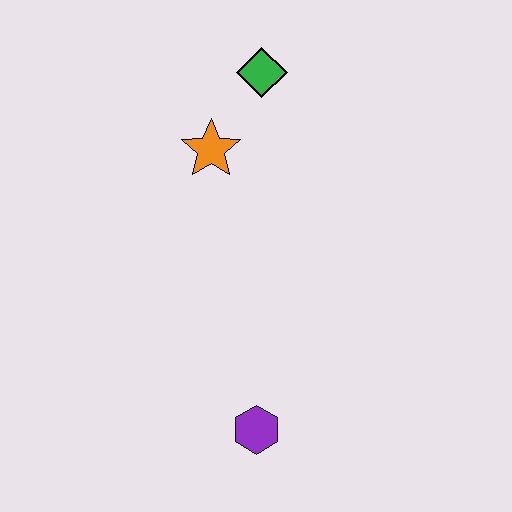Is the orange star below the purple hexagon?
No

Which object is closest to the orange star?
The green diamond is closest to the orange star.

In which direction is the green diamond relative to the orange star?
The green diamond is above the orange star.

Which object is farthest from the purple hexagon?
The green diamond is farthest from the purple hexagon.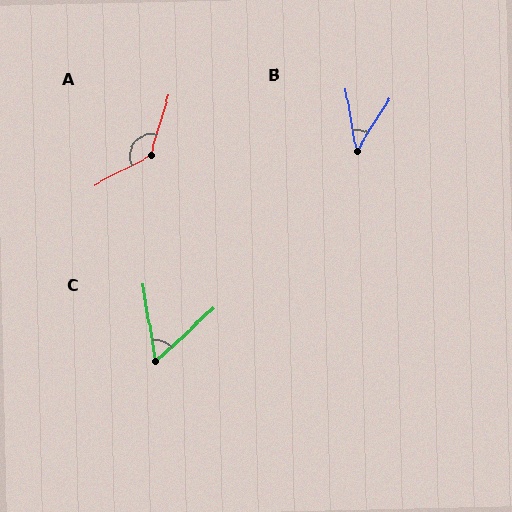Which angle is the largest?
A, at approximately 135 degrees.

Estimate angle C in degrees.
Approximately 57 degrees.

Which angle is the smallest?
B, at approximately 42 degrees.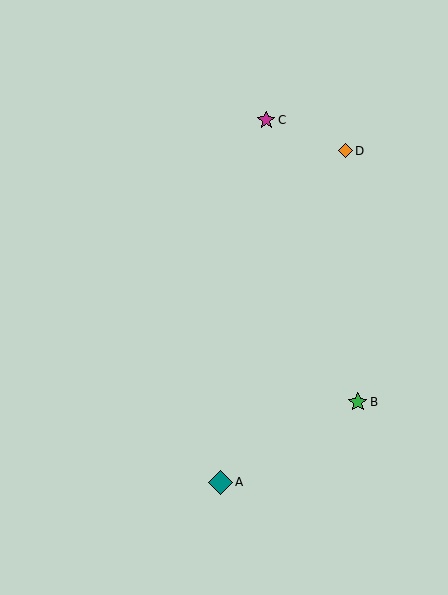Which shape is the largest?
The teal diamond (labeled A) is the largest.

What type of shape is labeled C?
Shape C is a magenta star.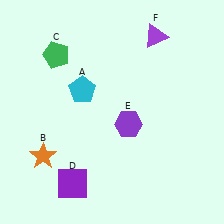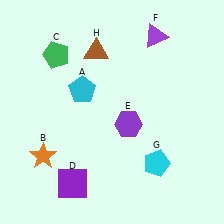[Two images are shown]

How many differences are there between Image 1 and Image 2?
There are 2 differences between the two images.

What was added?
A cyan pentagon (G), a brown triangle (H) were added in Image 2.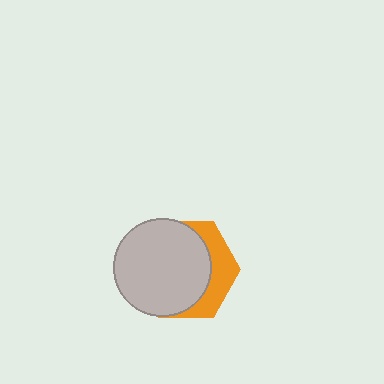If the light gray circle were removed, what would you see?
You would see the complete orange hexagon.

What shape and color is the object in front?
The object in front is a light gray circle.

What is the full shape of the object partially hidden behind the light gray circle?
The partially hidden object is an orange hexagon.